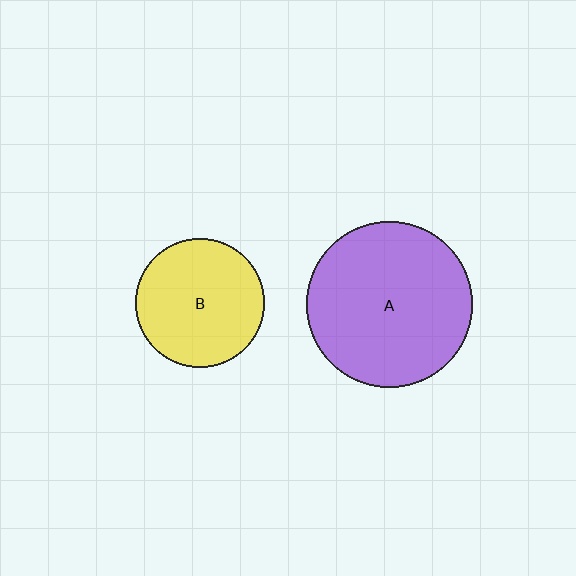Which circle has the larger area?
Circle A (purple).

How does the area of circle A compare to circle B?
Approximately 1.7 times.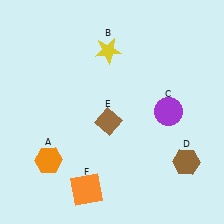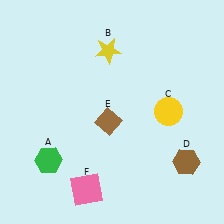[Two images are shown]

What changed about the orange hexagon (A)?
In Image 1, A is orange. In Image 2, it changed to green.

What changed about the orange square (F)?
In Image 1, F is orange. In Image 2, it changed to pink.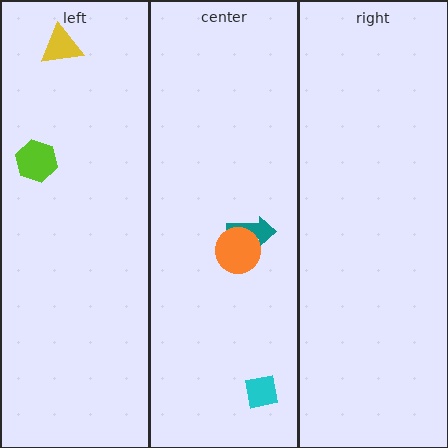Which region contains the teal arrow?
The center region.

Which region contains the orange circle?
The center region.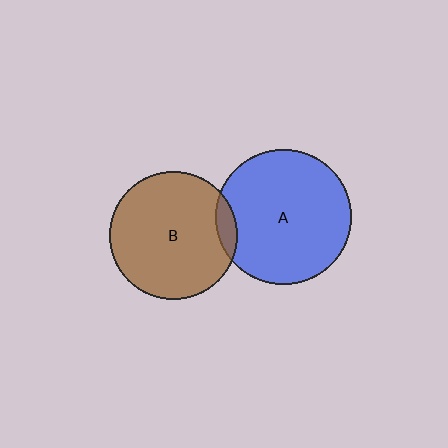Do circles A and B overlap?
Yes.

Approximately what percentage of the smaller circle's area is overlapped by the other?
Approximately 10%.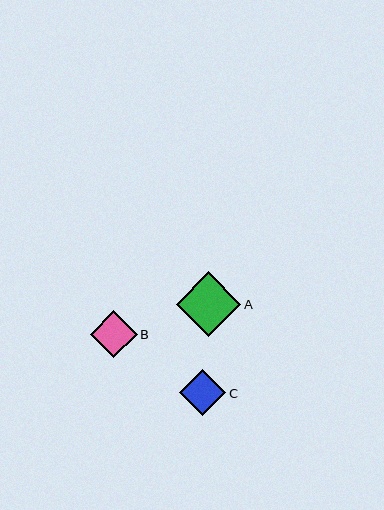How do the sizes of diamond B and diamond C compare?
Diamond B and diamond C are approximately the same size.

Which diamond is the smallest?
Diamond C is the smallest with a size of approximately 46 pixels.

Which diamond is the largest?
Diamond A is the largest with a size of approximately 64 pixels.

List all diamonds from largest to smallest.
From largest to smallest: A, B, C.